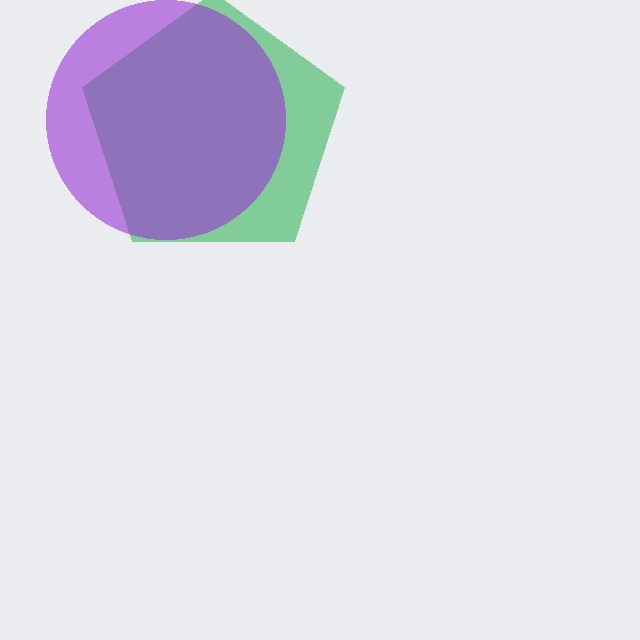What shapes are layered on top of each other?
The layered shapes are: a green pentagon, a purple circle.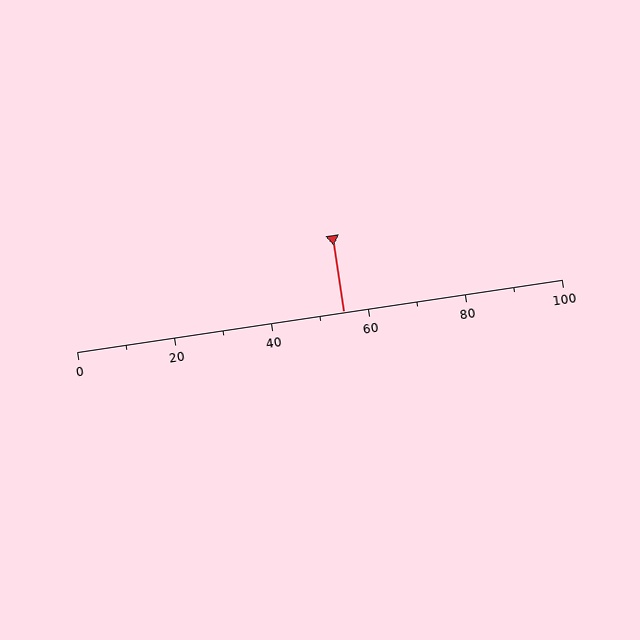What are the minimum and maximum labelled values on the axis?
The axis runs from 0 to 100.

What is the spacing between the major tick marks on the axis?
The major ticks are spaced 20 apart.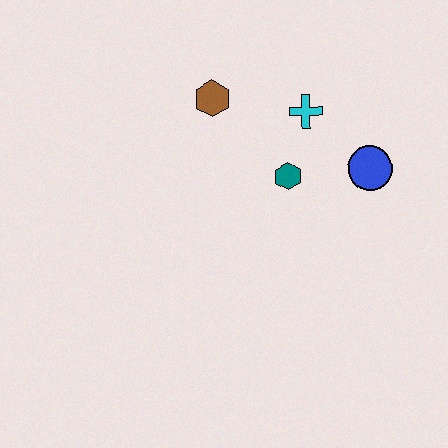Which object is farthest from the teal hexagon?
The brown hexagon is farthest from the teal hexagon.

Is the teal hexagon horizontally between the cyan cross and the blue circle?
No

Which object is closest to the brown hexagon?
The cyan cross is closest to the brown hexagon.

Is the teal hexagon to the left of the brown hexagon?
No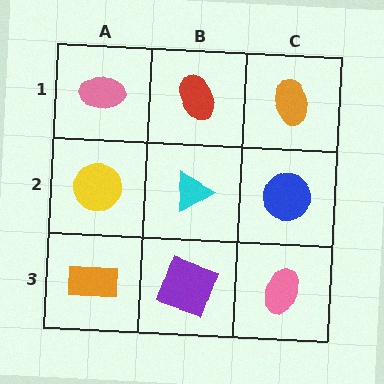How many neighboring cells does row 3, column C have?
2.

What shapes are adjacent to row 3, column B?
A cyan triangle (row 2, column B), an orange rectangle (row 3, column A), a pink ellipse (row 3, column C).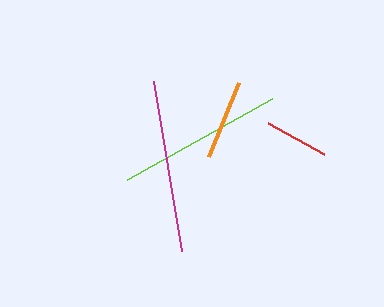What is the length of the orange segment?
The orange segment is approximately 80 pixels long.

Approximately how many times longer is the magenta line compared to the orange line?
The magenta line is approximately 2.1 times the length of the orange line.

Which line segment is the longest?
The magenta line is the longest at approximately 172 pixels.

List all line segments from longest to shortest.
From longest to shortest: magenta, lime, orange, red.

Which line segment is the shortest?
The red line is the shortest at approximately 63 pixels.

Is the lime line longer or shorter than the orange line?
The lime line is longer than the orange line.